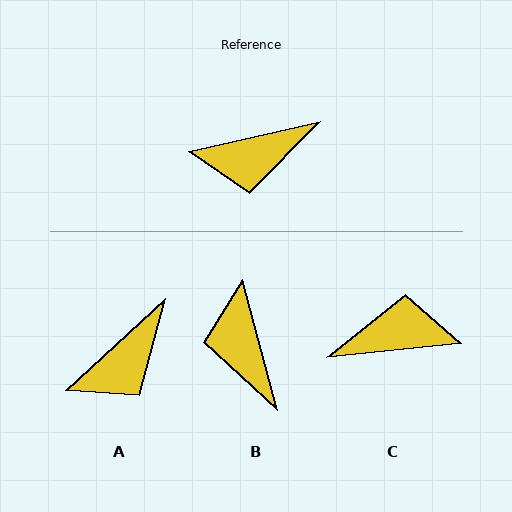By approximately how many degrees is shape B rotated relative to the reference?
Approximately 88 degrees clockwise.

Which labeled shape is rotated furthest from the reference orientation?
C, about 173 degrees away.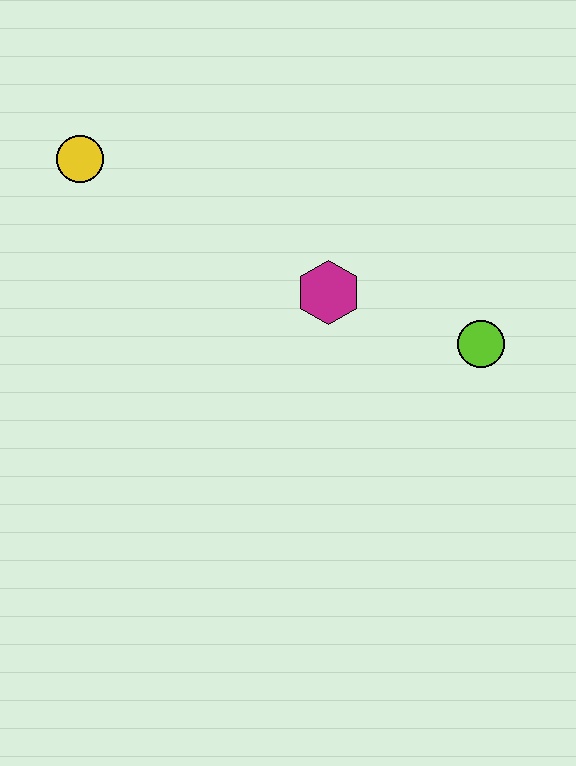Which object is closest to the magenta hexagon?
The lime circle is closest to the magenta hexagon.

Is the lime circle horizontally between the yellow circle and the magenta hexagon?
No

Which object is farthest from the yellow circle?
The lime circle is farthest from the yellow circle.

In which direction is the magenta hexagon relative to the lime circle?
The magenta hexagon is to the left of the lime circle.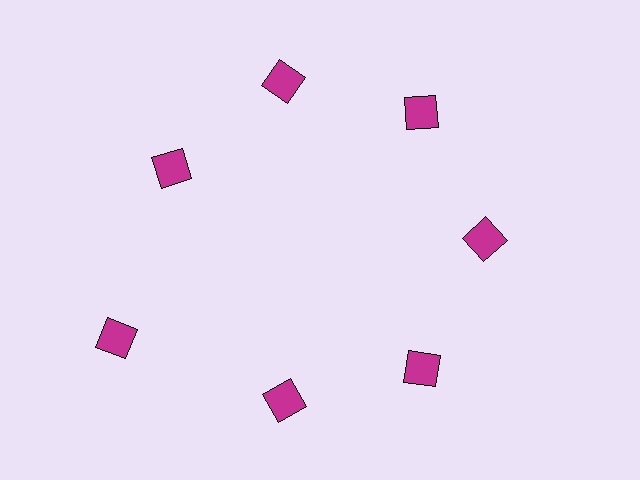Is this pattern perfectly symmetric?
No. The 7 magenta diamonds are arranged in a ring, but one element near the 8 o'clock position is pushed outward from the center, breaking the 7-fold rotational symmetry.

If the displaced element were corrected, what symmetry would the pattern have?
It would have 7-fold rotational symmetry — the pattern would map onto itself every 51 degrees.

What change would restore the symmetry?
The symmetry would be restored by moving it inward, back onto the ring so that all 7 diamonds sit at equal angles and equal distance from the center.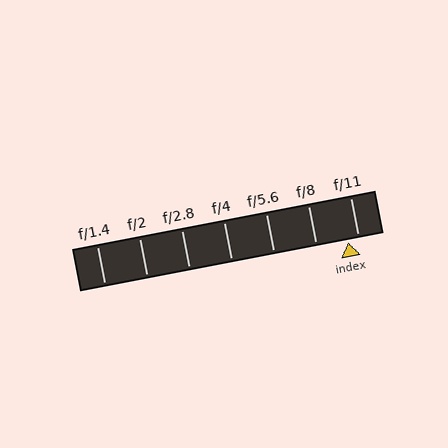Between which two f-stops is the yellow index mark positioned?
The index mark is between f/8 and f/11.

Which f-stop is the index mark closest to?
The index mark is closest to f/11.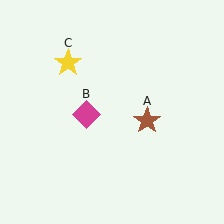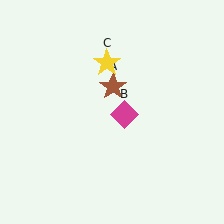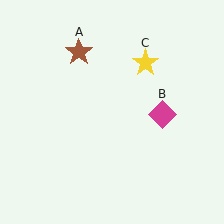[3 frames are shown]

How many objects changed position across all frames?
3 objects changed position: brown star (object A), magenta diamond (object B), yellow star (object C).